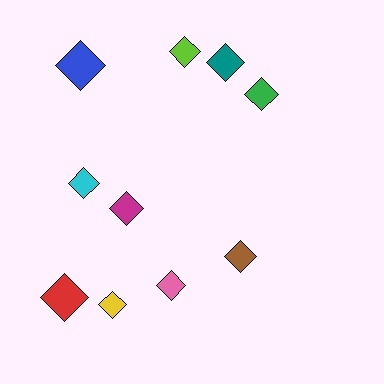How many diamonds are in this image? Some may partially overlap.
There are 10 diamonds.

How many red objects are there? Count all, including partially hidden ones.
There is 1 red object.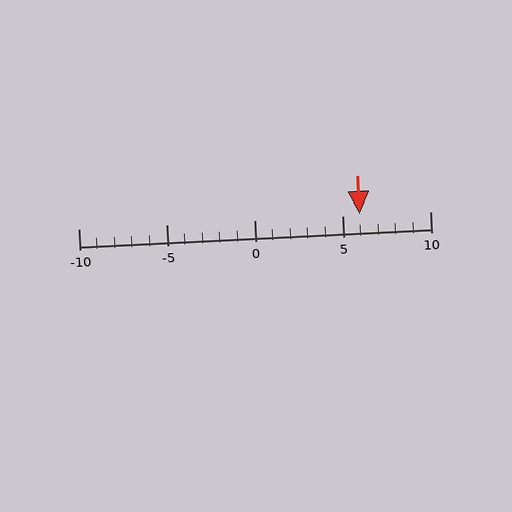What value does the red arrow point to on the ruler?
The red arrow points to approximately 6.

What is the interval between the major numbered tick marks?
The major tick marks are spaced 5 units apart.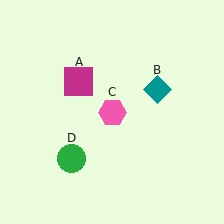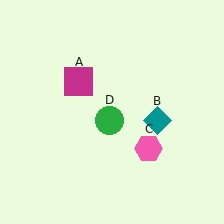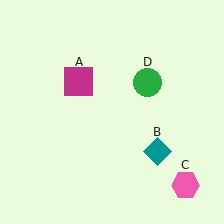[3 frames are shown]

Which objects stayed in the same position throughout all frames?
Magenta square (object A) remained stationary.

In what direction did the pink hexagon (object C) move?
The pink hexagon (object C) moved down and to the right.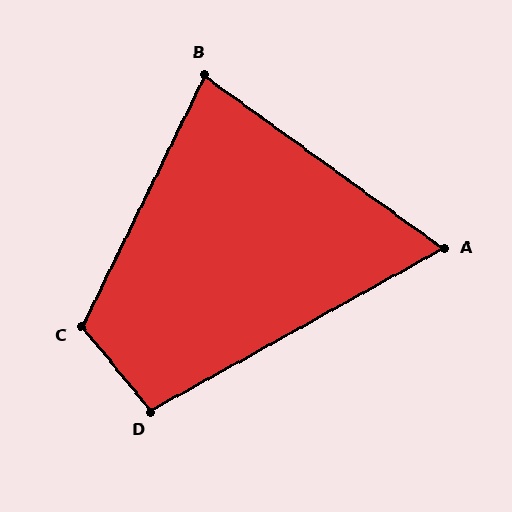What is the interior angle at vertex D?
Approximately 100 degrees (obtuse).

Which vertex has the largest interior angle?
C, at approximately 115 degrees.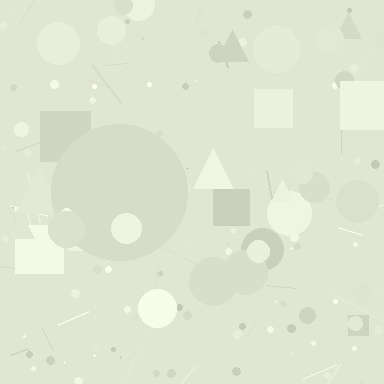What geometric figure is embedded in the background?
A circle is embedded in the background.